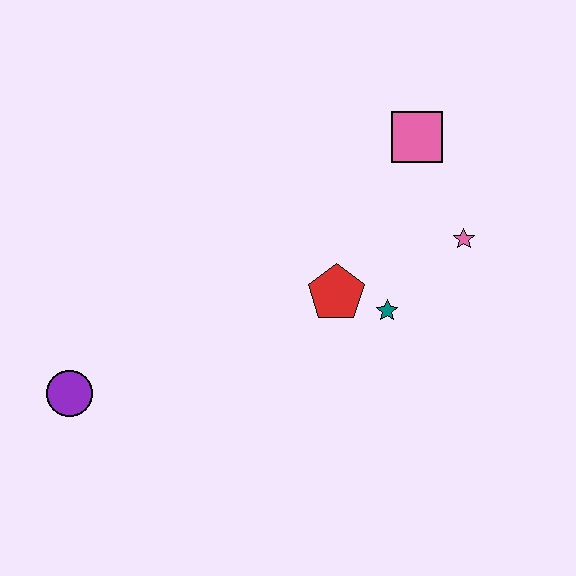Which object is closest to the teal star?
The red pentagon is closest to the teal star.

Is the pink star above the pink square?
No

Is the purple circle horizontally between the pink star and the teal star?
No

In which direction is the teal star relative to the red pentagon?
The teal star is to the right of the red pentagon.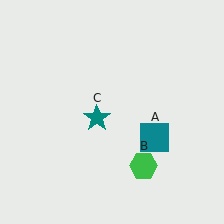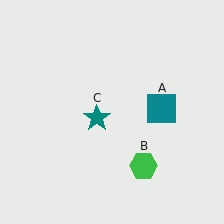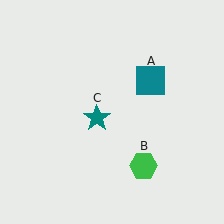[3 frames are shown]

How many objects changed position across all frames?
1 object changed position: teal square (object A).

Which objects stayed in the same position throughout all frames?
Green hexagon (object B) and teal star (object C) remained stationary.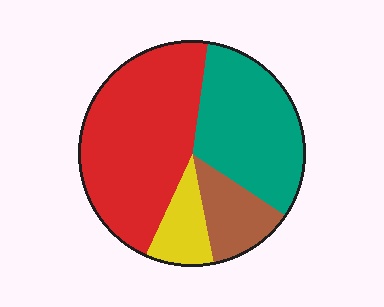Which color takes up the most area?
Red, at roughly 45%.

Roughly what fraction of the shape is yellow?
Yellow takes up about one tenth (1/10) of the shape.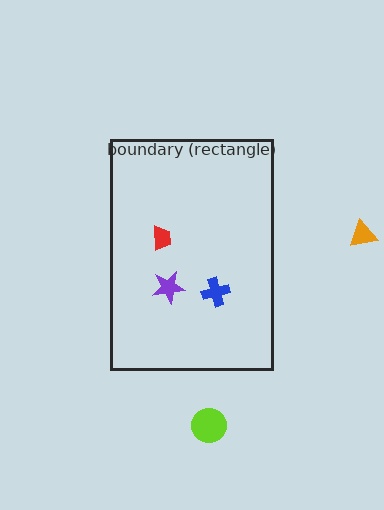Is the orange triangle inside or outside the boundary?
Outside.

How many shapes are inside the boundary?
3 inside, 2 outside.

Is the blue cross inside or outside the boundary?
Inside.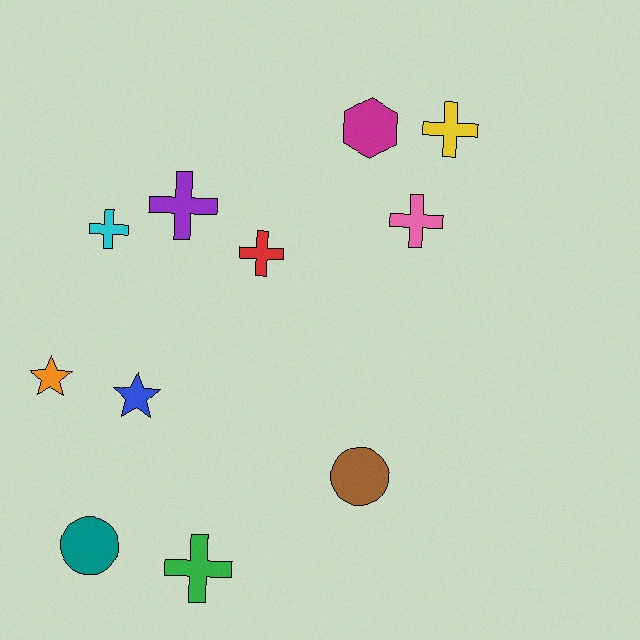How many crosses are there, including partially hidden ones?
There are 6 crosses.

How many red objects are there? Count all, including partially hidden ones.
There is 1 red object.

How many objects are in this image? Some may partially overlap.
There are 11 objects.